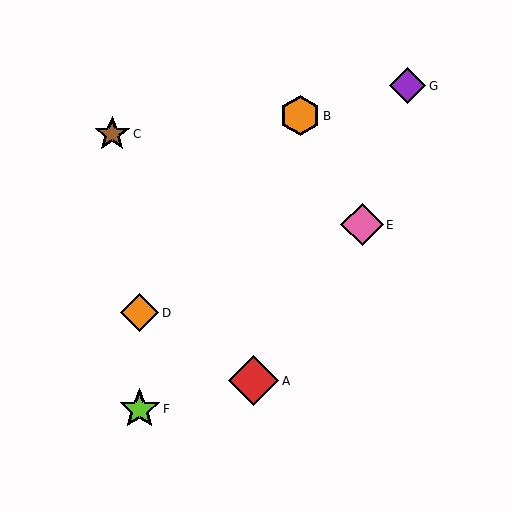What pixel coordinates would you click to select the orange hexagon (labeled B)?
Click at (300, 116) to select the orange hexagon B.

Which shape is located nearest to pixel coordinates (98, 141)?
The brown star (labeled C) at (112, 134) is nearest to that location.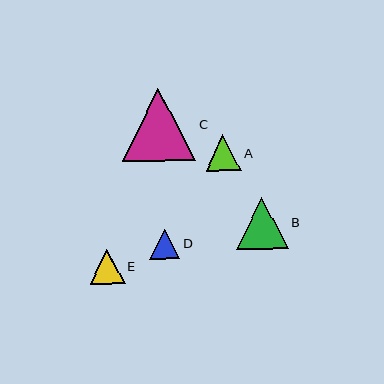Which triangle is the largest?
Triangle C is the largest with a size of approximately 73 pixels.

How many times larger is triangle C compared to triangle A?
Triangle C is approximately 2.1 times the size of triangle A.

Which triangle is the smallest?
Triangle D is the smallest with a size of approximately 30 pixels.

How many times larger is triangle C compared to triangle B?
Triangle C is approximately 1.4 times the size of triangle B.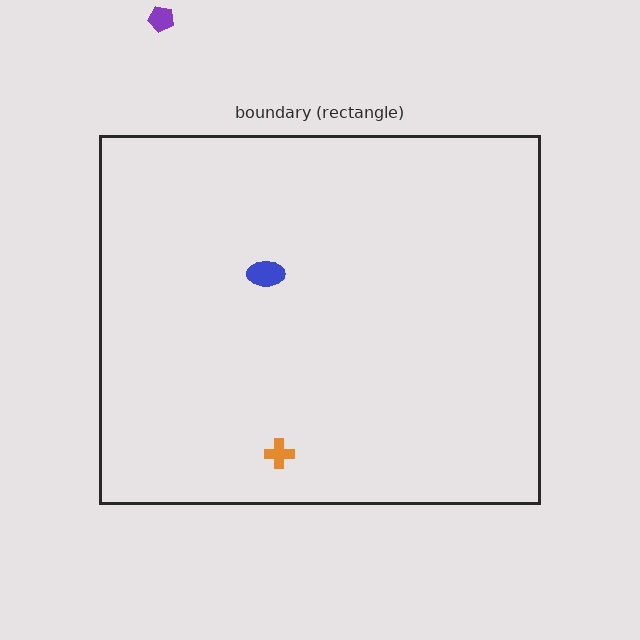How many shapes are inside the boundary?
2 inside, 1 outside.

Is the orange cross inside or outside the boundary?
Inside.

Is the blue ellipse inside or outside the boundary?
Inside.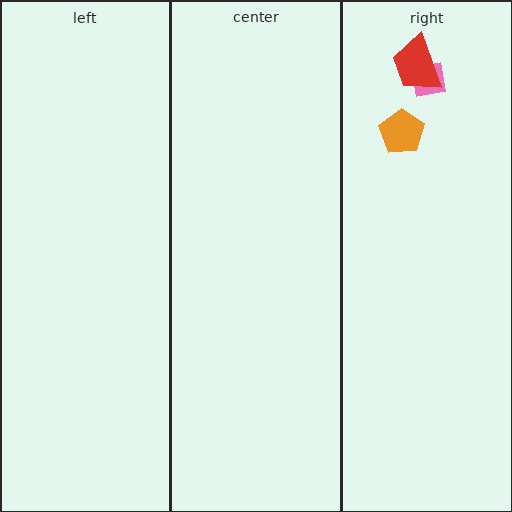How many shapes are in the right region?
3.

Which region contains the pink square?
The right region.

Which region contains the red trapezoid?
The right region.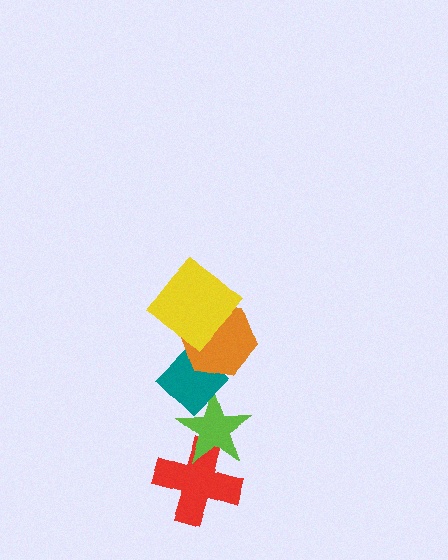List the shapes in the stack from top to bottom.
From top to bottom: the yellow diamond, the orange hexagon, the teal diamond, the lime star, the red cross.